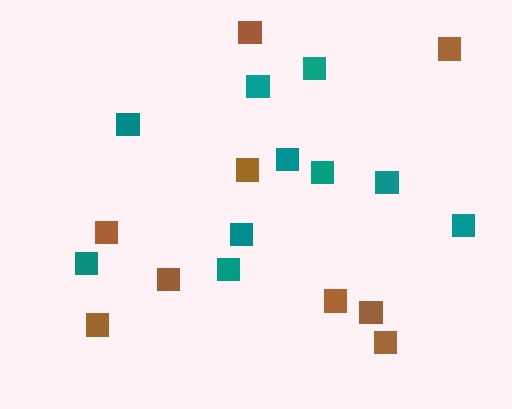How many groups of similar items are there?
There are 2 groups: one group of teal squares (10) and one group of brown squares (9).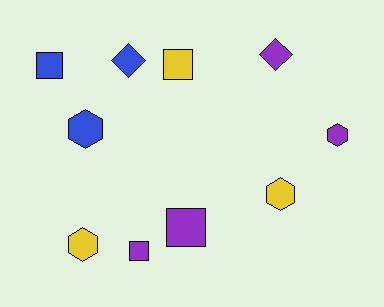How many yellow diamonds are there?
There are no yellow diamonds.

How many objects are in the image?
There are 10 objects.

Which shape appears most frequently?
Hexagon, with 4 objects.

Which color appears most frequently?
Purple, with 4 objects.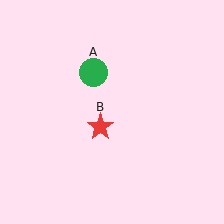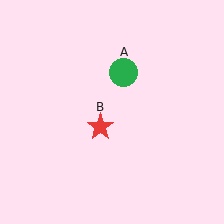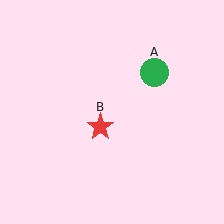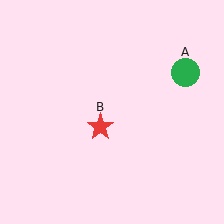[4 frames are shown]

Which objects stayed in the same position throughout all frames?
Red star (object B) remained stationary.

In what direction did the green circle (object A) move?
The green circle (object A) moved right.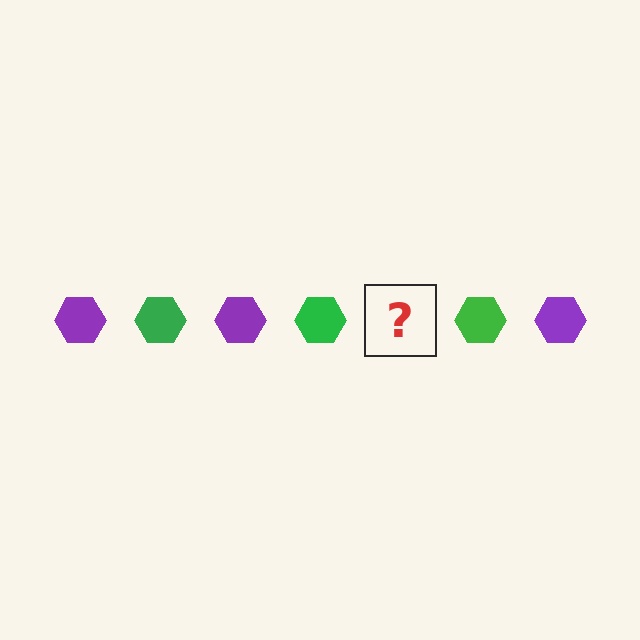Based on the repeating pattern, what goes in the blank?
The blank should be a purple hexagon.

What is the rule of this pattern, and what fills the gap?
The rule is that the pattern cycles through purple, green hexagons. The gap should be filled with a purple hexagon.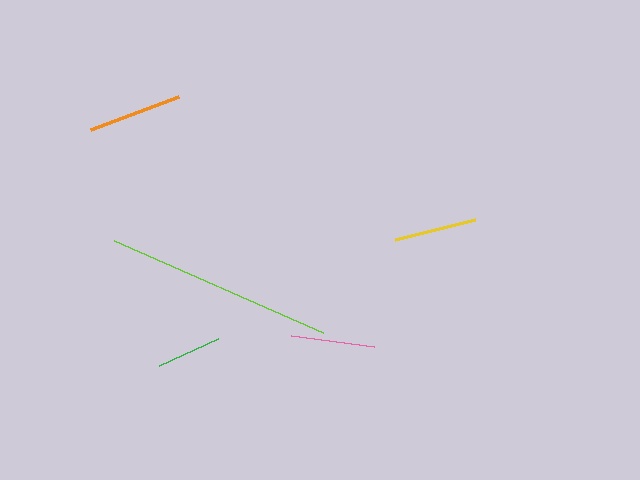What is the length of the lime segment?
The lime segment is approximately 228 pixels long.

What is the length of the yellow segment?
The yellow segment is approximately 82 pixels long.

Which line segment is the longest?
The lime line is the longest at approximately 228 pixels.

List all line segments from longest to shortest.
From longest to shortest: lime, orange, pink, yellow, green.